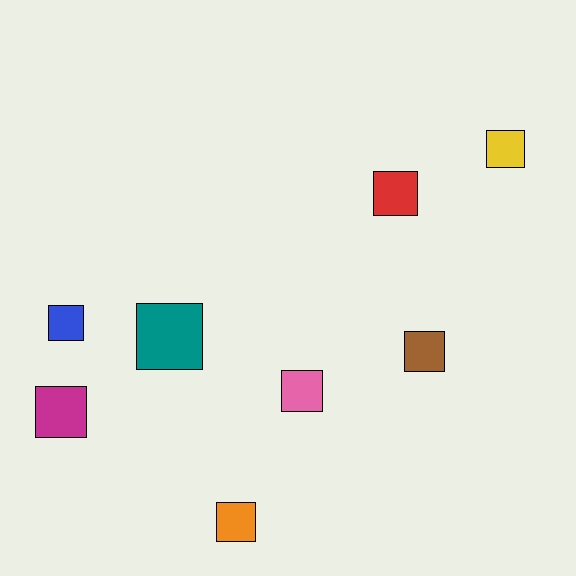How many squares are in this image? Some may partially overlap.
There are 8 squares.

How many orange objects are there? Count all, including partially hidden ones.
There is 1 orange object.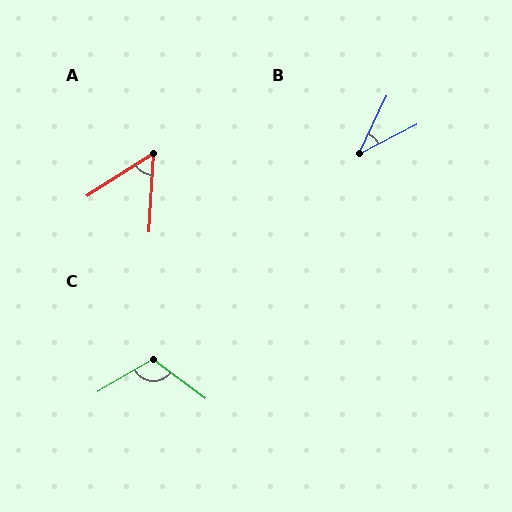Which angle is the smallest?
B, at approximately 37 degrees.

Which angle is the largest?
C, at approximately 114 degrees.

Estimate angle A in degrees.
Approximately 54 degrees.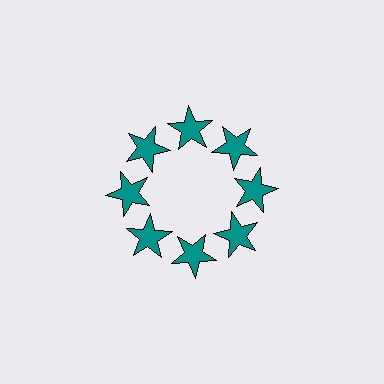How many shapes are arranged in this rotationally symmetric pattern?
There are 8 shapes, arranged in 8 groups of 1.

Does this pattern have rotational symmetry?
Yes, this pattern has 8-fold rotational symmetry. It looks the same after rotating 45 degrees around the center.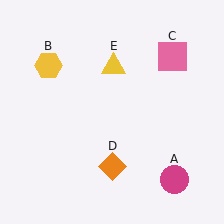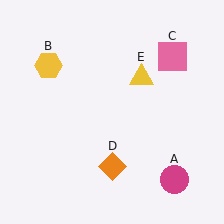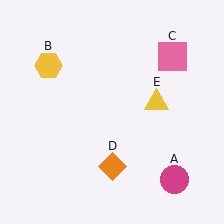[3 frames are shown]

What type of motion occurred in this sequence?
The yellow triangle (object E) rotated clockwise around the center of the scene.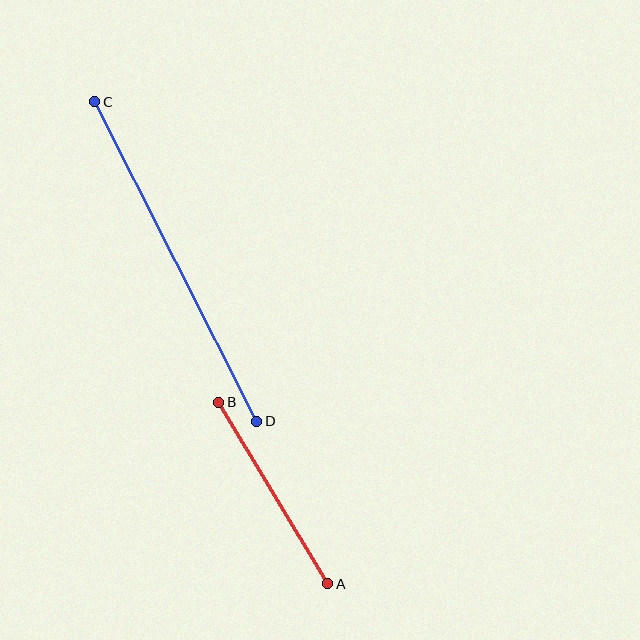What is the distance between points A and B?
The distance is approximately 212 pixels.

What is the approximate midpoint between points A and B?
The midpoint is at approximately (273, 493) pixels.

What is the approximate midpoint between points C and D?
The midpoint is at approximately (176, 261) pixels.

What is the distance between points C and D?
The distance is approximately 358 pixels.